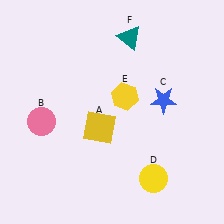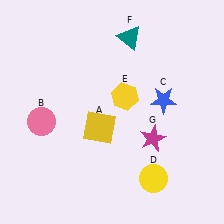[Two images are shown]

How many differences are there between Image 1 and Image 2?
There is 1 difference between the two images.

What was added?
A magenta star (G) was added in Image 2.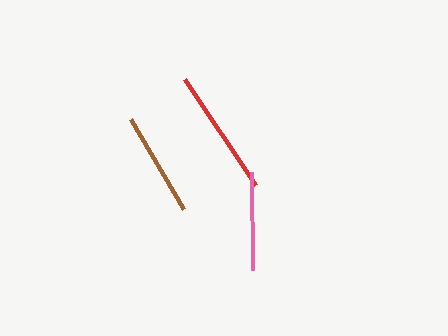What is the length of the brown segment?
The brown segment is approximately 104 pixels long.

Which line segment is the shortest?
The pink line is the shortest at approximately 98 pixels.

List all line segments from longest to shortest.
From longest to shortest: red, brown, pink.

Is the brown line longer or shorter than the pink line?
The brown line is longer than the pink line.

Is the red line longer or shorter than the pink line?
The red line is longer than the pink line.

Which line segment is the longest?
The red line is the longest at approximately 128 pixels.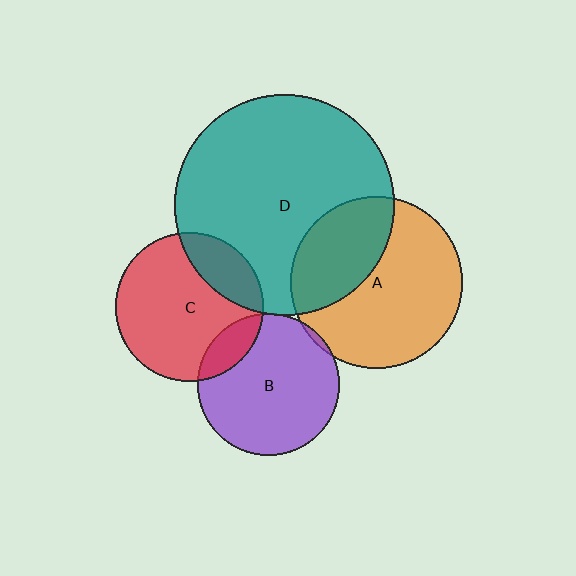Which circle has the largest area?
Circle D (teal).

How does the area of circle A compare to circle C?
Approximately 1.3 times.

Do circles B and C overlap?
Yes.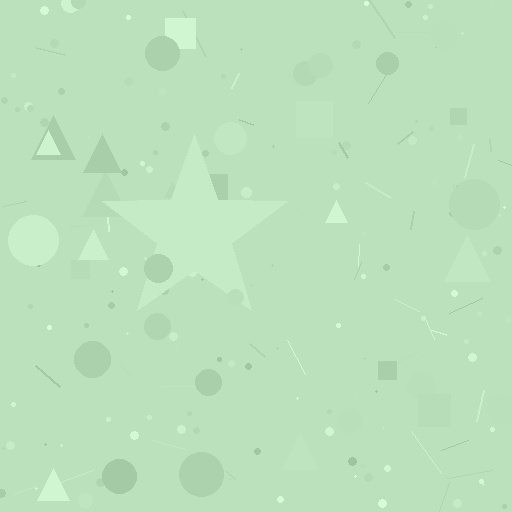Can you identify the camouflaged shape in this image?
The camouflaged shape is a star.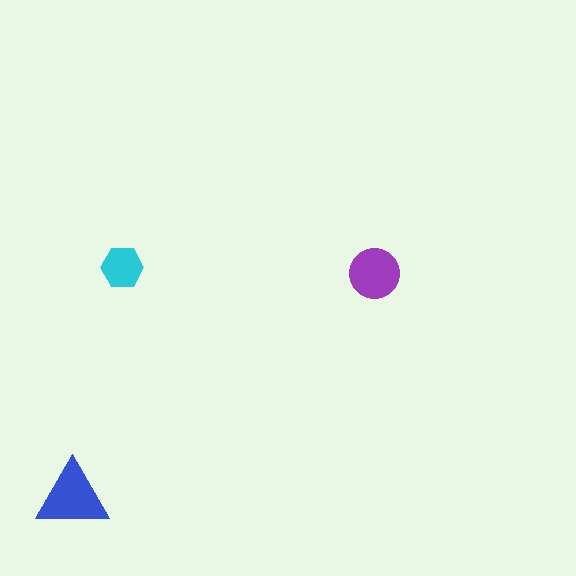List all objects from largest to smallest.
The blue triangle, the purple circle, the cyan hexagon.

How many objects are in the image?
There are 3 objects in the image.